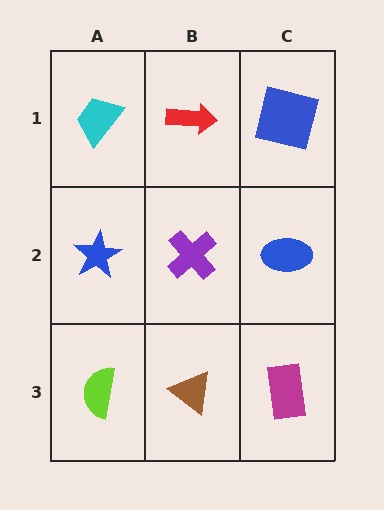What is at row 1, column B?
A red arrow.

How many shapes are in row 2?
3 shapes.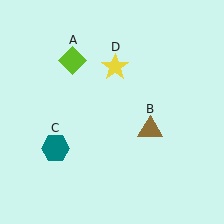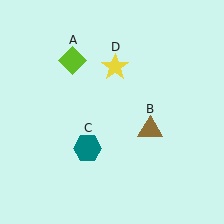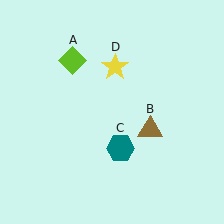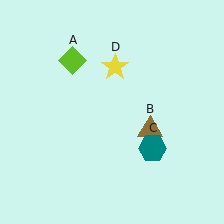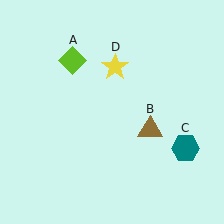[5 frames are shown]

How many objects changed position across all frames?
1 object changed position: teal hexagon (object C).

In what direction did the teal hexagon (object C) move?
The teal hexagon (object C) moved right.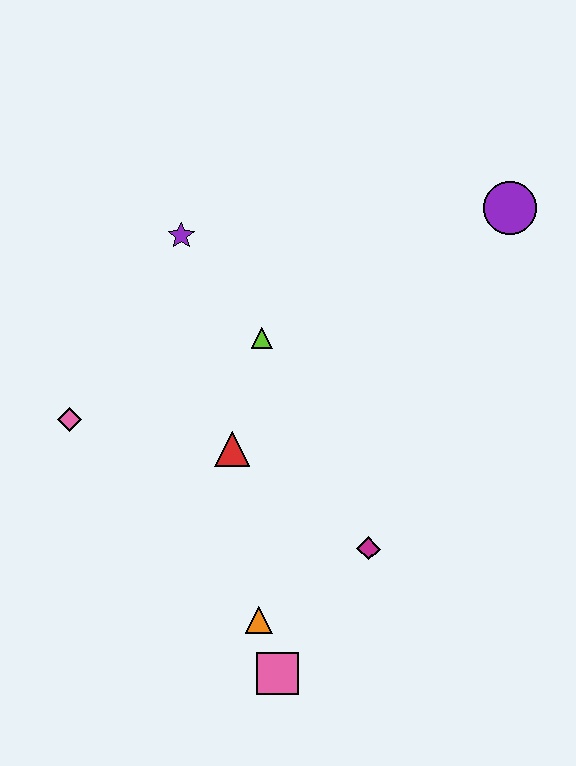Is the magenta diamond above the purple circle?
No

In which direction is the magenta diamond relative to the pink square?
The magenta diamond is above the pink square.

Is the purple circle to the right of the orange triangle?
Yes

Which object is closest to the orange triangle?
The pink square is closest to the orange triangle.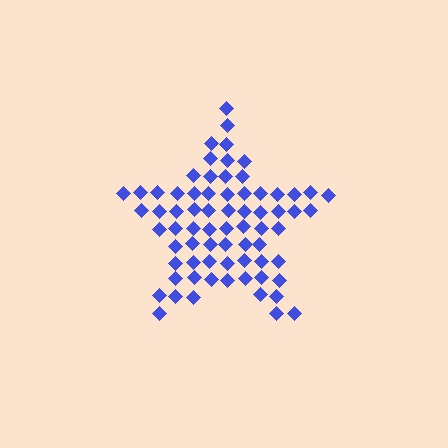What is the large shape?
The large shape is a star.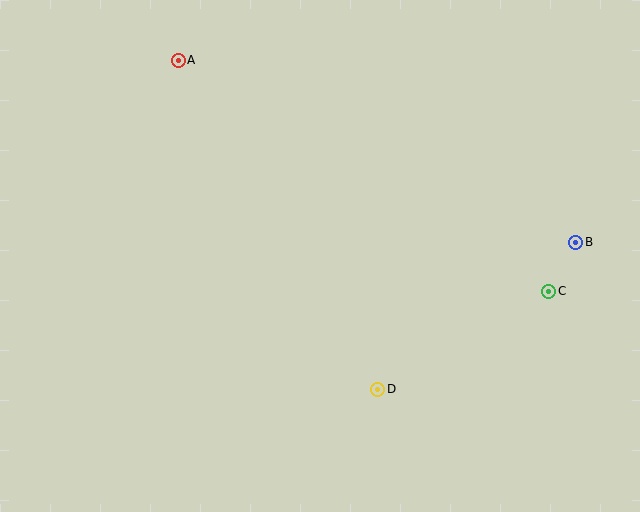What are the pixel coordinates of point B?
Point B is at (576, 242).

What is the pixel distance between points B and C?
The distance between B and C is 56 pixels.